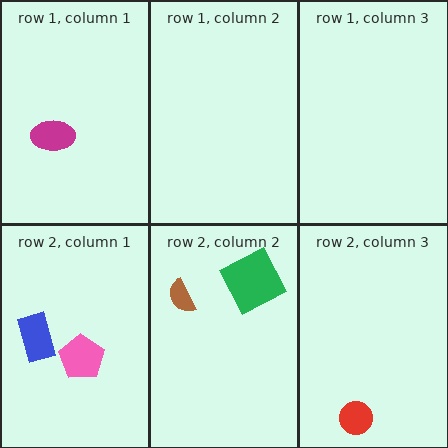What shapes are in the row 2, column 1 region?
The pink pentagon, the blue rectangle.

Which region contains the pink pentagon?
The row 2, column 1 region.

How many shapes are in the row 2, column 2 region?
3.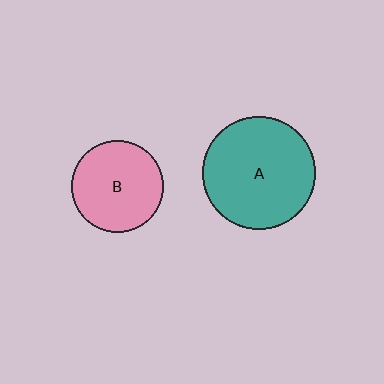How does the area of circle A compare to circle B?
Approximately 1.5 times.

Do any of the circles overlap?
No, none of the circles overlap.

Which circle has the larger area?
Circle A (teal).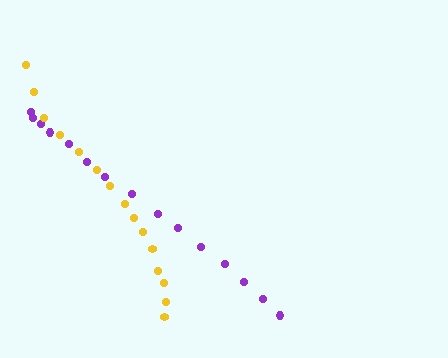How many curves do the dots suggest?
There are 2 distinct paths.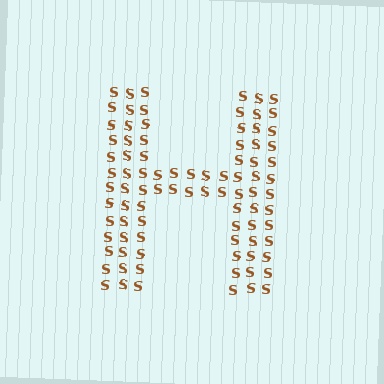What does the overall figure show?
The overall figure shows the letter H.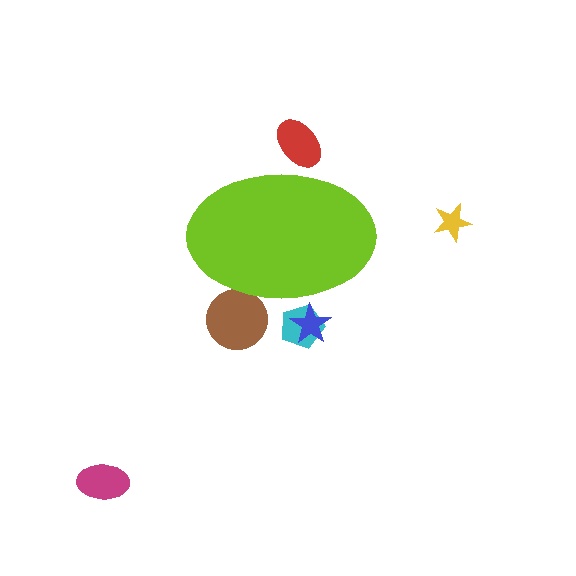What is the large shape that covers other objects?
A lime ellipse.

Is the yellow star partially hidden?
No, the yellow star is fully visible.